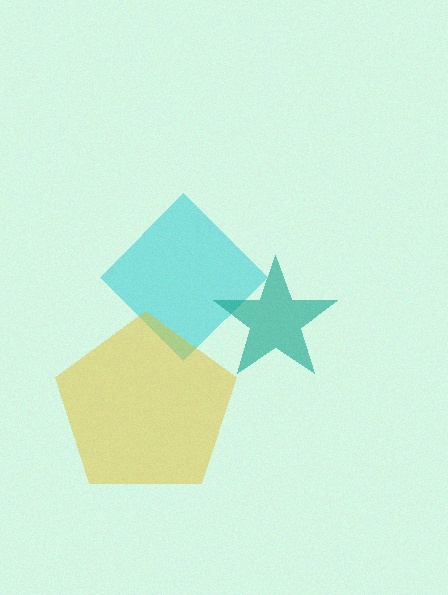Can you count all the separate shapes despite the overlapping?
Yes, there are 3 separate shapes.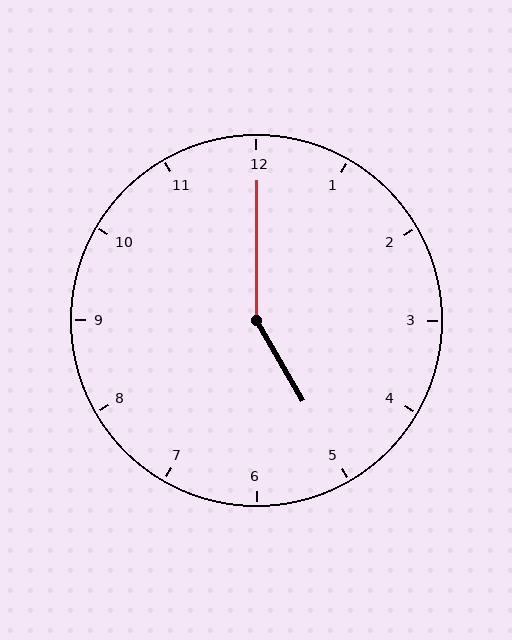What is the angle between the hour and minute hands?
Approximately 150 degrees.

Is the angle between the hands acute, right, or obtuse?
It is obtuse.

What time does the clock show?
5:00.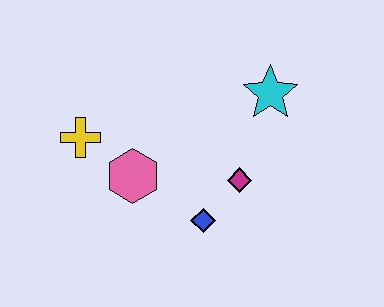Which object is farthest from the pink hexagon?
The cyan star is farthest from the pink hexagon.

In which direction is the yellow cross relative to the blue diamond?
The yellow cross is to the left of the blue diamond.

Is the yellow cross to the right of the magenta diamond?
No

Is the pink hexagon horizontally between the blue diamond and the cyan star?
No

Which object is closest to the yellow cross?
The pink hexagon is closest to the yellow cross.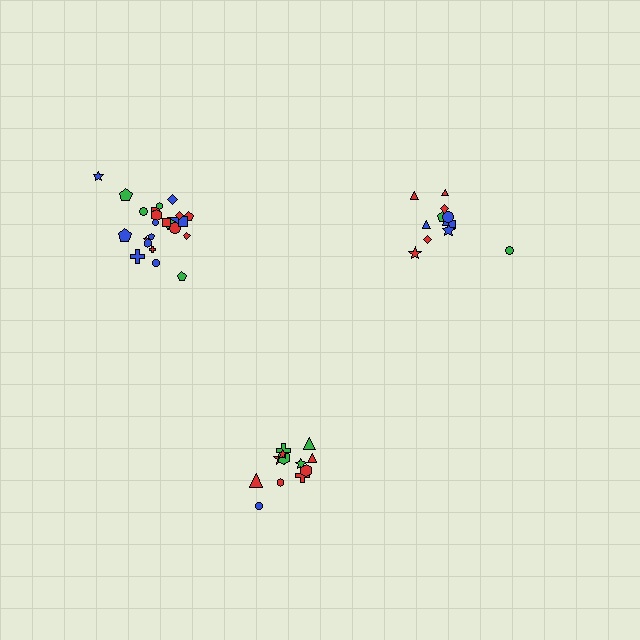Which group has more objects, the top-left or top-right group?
The top-left group.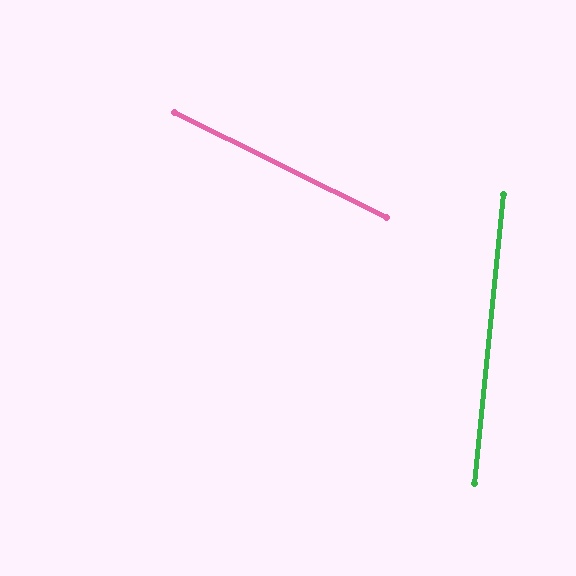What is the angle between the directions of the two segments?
Approximately 69 degrees.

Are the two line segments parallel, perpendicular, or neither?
Neither parallel nor perpendicular — they differ by about 69°.